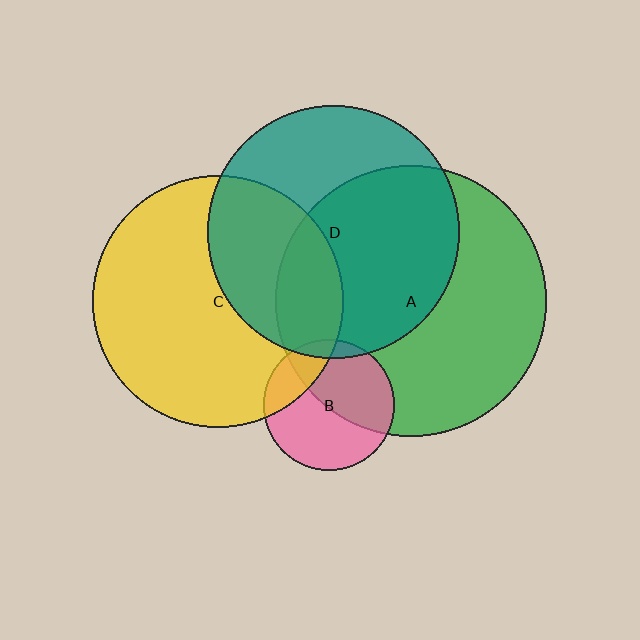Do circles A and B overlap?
Yes.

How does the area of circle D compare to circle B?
Approximately 3.7 times.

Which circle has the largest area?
Circle A (green).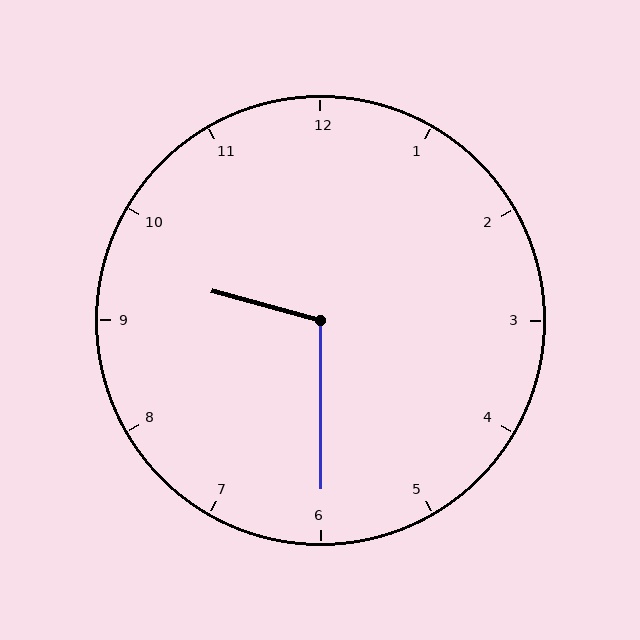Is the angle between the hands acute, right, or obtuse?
It is obtuse.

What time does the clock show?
9:30.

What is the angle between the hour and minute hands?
Approximately 105 degrees.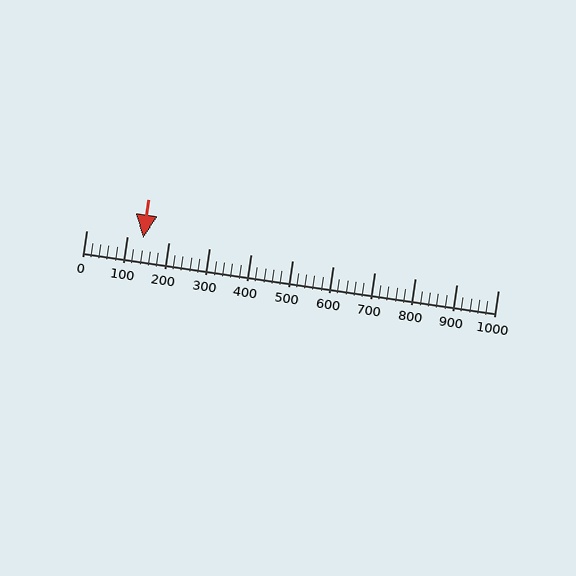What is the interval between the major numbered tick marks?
The major tick marks are spaced 100 units apart.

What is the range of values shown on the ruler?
The ruler shows values from 0 to 1000.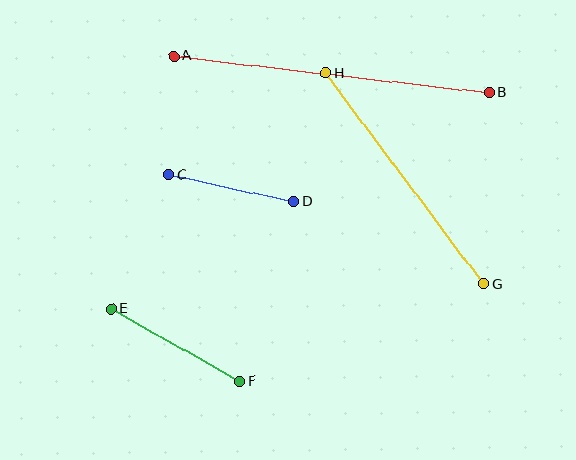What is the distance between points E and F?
The distance is approximately 148 pixels.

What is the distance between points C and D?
The distance is approximately 127 pixels.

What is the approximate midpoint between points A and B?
The midpoint is at approximately (332, 74) pixels.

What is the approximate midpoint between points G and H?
The midpoint is at approximately (405, 179) pixels.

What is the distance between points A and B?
The distance is approximately 317 pixels.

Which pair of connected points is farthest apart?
Points A and B are farthest apart.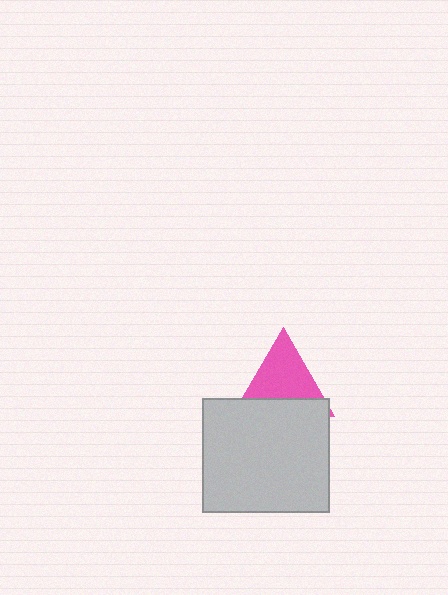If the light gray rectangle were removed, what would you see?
You would see the complete pink triangle.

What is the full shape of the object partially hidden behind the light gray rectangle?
The partially hidden object is a pink triangle.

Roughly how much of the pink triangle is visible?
About half of it is visible (roughly 61%).